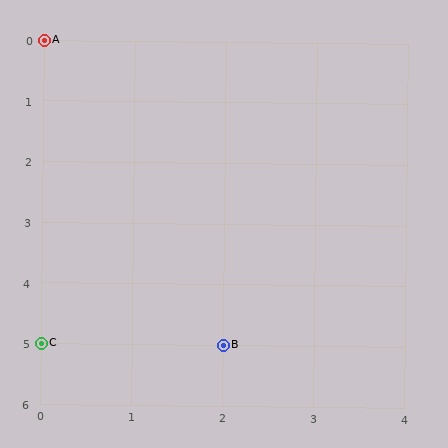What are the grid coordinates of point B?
Point B is at grid coordinates (2, 5).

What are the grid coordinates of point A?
Point A is at grid coordinates (0, 0).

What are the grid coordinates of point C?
Point C is at grid coordinates (0, 5).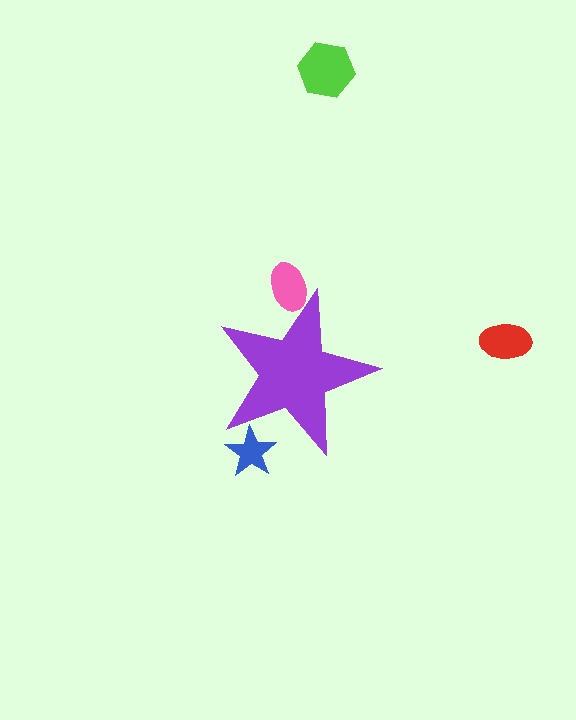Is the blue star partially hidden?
Yes, the blue star is partially hidden behind the purple star.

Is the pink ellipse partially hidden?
Yes, the pink ellipse is partially hidden behind the purple star.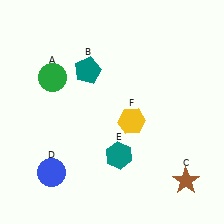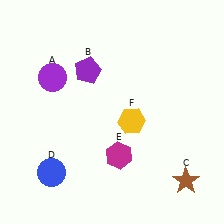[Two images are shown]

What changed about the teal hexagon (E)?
In Image 1, E is teal. In Image 2, it changed to magenta.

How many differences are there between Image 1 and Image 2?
There are 3 differences between the two images.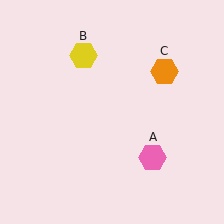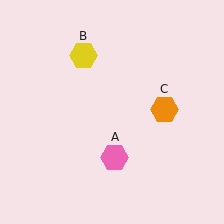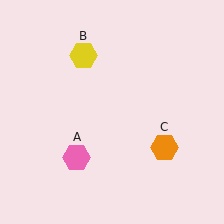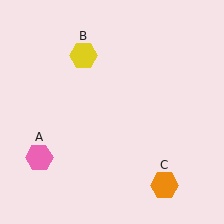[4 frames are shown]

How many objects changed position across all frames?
2 objects changed position: pink hexagon (object A), orange hexagon (object C).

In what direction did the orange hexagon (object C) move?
The orange hexagon (object C) moved down.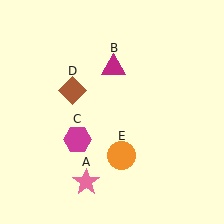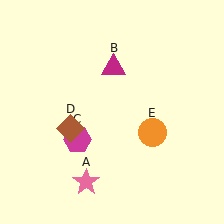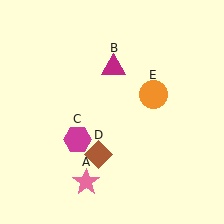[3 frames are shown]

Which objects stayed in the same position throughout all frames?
Pink star (object A) and magenta triangle (object B) and magenta hexagon (object C) remained stationary.